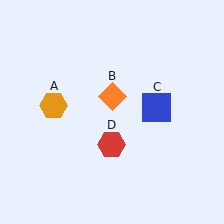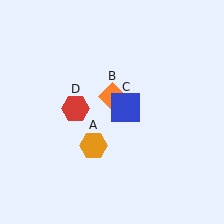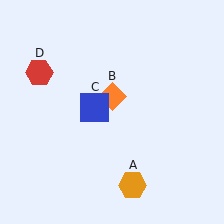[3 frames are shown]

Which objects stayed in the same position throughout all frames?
Orange diamond (object B) remained stationary.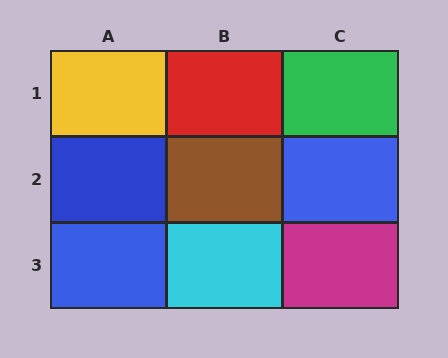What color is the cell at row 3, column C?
Magenta.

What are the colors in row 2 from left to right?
Blue, brown, blue.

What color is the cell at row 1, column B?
Red.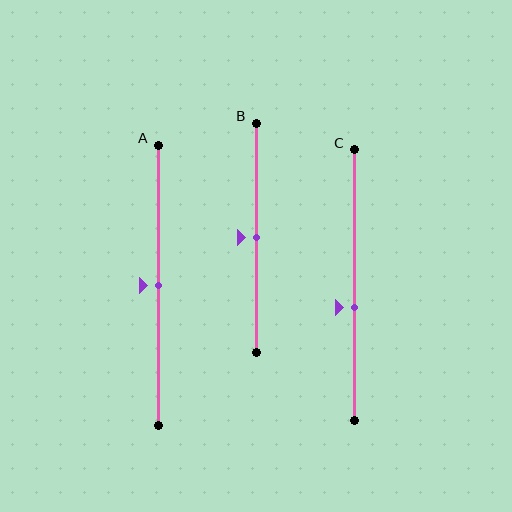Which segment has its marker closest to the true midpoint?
Segment A has its marker closest to the true midpoint.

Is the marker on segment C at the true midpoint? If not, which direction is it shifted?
No, the marker on segment C is shifted downward by about 8% of the segment length.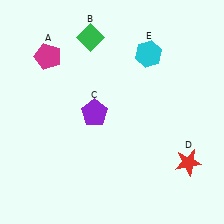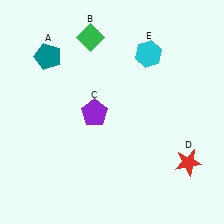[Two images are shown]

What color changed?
The pentagon (A) changed from magenta in Image 1 to teal in Image 2.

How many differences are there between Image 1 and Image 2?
There is 1 difference between the two images.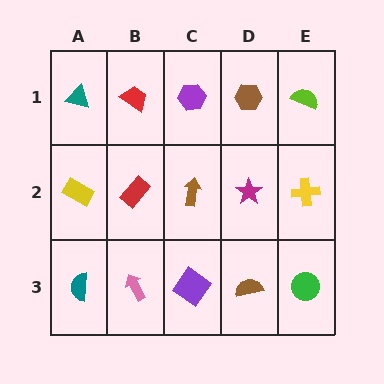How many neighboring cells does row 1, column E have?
2.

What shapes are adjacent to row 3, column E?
A yellow cross (row 2, column E), a brown semicircle (row 3, column D).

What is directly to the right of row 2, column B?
A brown arrow.